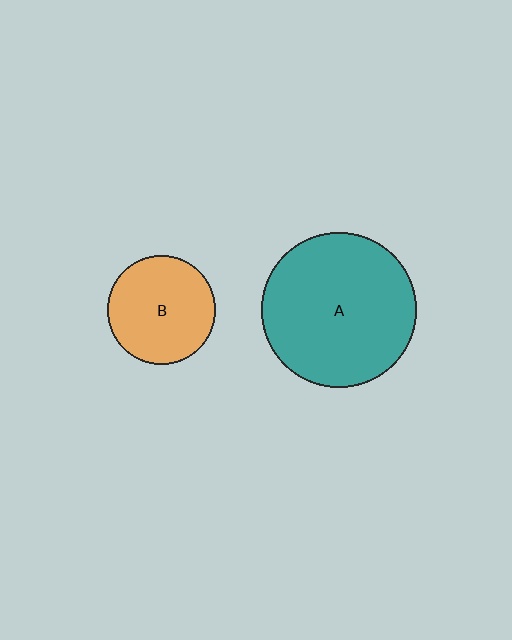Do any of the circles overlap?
No, none of the circles overlap.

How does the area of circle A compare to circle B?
Approximately 2.0 times.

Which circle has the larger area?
Circle A (teal).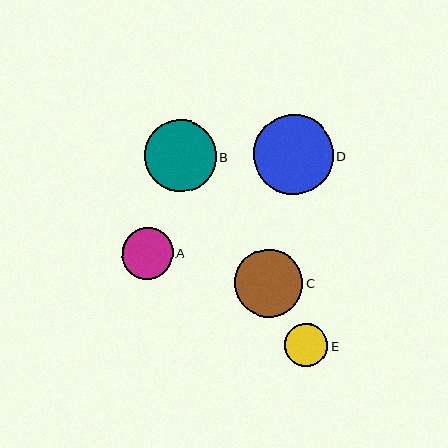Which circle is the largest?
Circle D is the largest with a size of approximately 80 pixels.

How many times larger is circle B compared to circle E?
Circle B is approximately 1.7 times the size of circle E.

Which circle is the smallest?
Circle E is the smallest with a size of approximately 43 pixels.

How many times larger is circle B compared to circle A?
Circle B is approximately 1.4 times the size of circle A.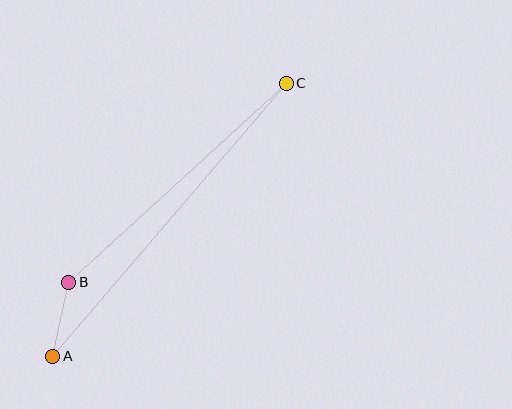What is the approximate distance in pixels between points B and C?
The distance between B and C is approximately 295 pixels.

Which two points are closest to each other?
Points A and B are closest to each other.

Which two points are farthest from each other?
Points A and C are farthest from each other.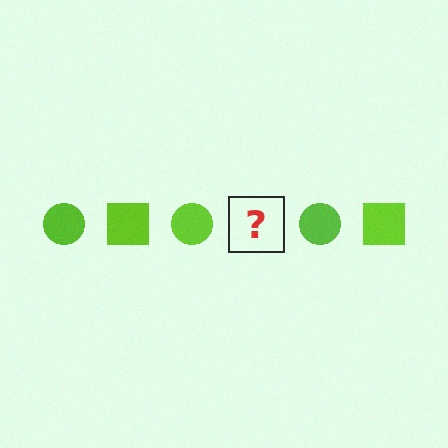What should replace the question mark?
The question mark should be replaced with a lime square.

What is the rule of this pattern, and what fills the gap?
The rule is that the pattern cycles through circle, square shapes in lime. The gap should be filled with a lime square.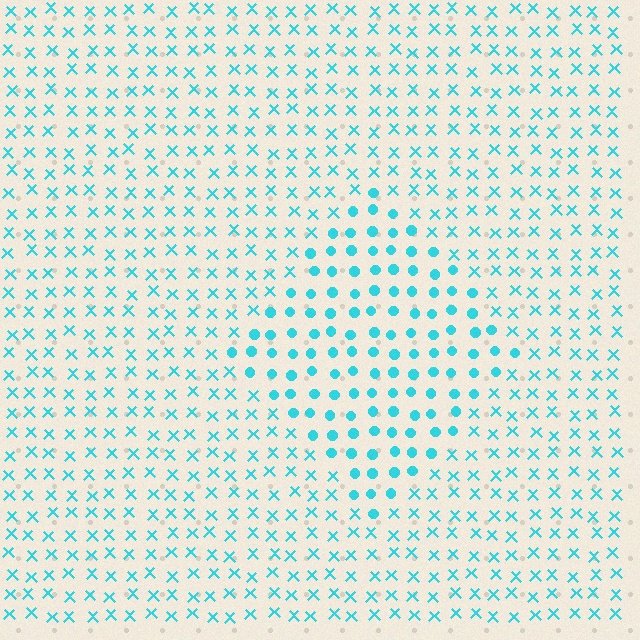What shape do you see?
I see a diamond.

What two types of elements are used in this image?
The image uses circles inside the diamond region and X marks outside it.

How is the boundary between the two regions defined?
The boundary is defined by a change in element shape: circles inside vs. X marks outside. All elements share the same color and spacing.